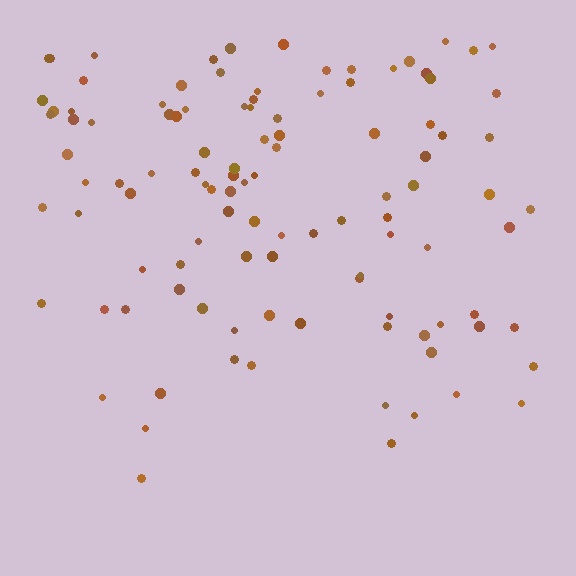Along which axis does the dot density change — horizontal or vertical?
Vertical.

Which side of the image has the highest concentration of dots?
The top.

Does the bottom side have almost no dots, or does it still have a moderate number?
Still a moderate number, just noticeably fewer than the top.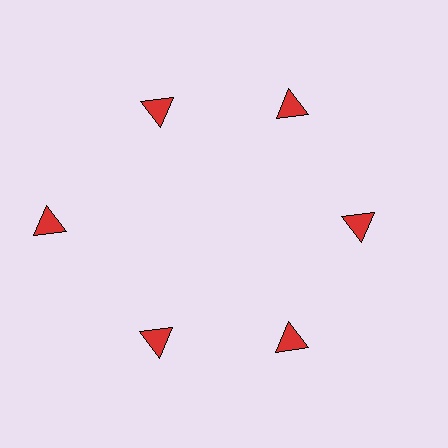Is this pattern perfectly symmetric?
No. The 6 red triangles are arranged in a ring, but one element near the 9 o'clock position is pushed outward from the center, breaking the 6-fold rotational symmetry.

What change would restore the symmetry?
The symmetry would be restored by moving it inward, back onto the ring so that all 6 triangles sit at equal angles and equal distance from the center.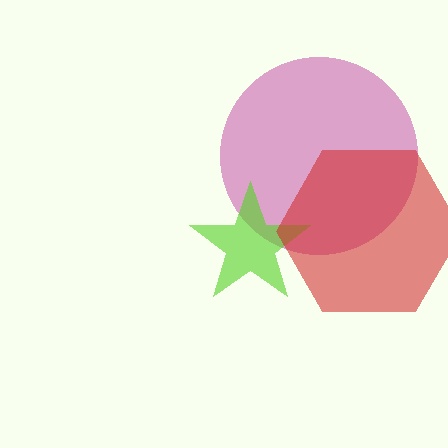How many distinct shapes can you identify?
There are 3 distinct shapes: a magenta circle, a lime star, a red hexagon.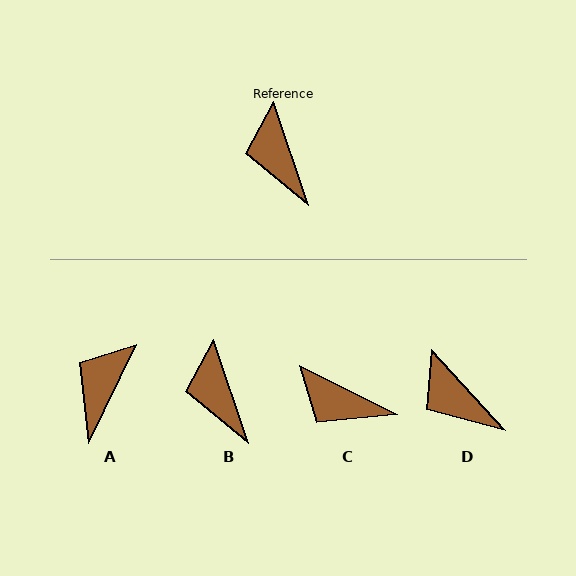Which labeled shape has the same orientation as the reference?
B.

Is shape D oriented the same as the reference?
No, it is off by about 24 degrees.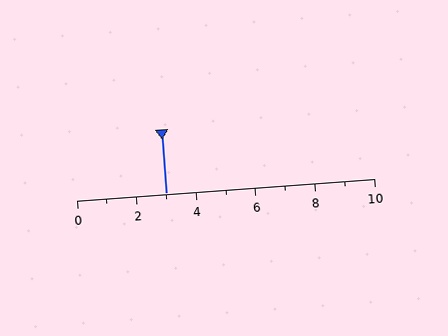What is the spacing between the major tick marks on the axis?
The major ticks are spaced 2 apart.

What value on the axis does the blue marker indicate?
The marker indicates approximately 3.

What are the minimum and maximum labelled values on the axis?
The axis runs from 0 to 10.